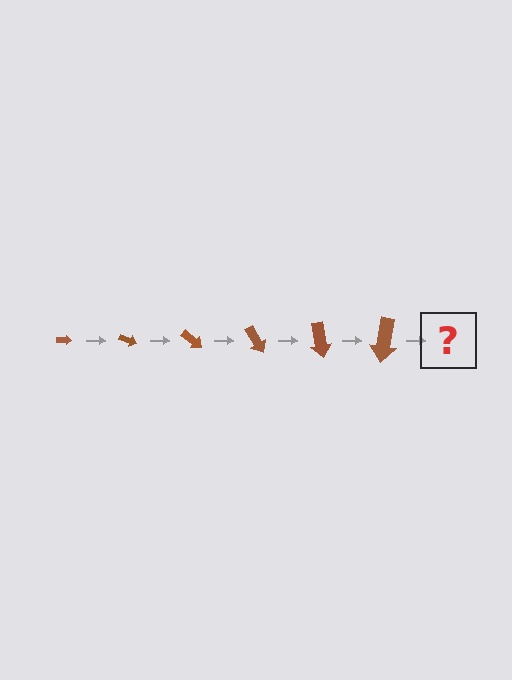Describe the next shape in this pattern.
It should be an arrow, larger than the previous one and rotated 120 degrees from the start.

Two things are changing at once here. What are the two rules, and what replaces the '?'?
The two rules are that the arrow grows larger each step and it rotates 20 degrees each step. The '?' should be an arrow, larger than the previous one and rotated 120 degrees from the start.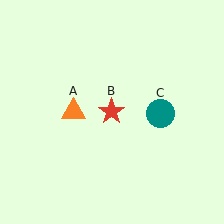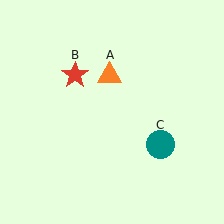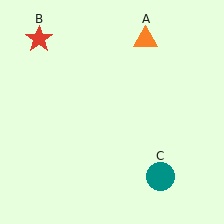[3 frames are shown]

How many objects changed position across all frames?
3 objects changed position: orange triangle (object A), red star (object B), teal circle (object C).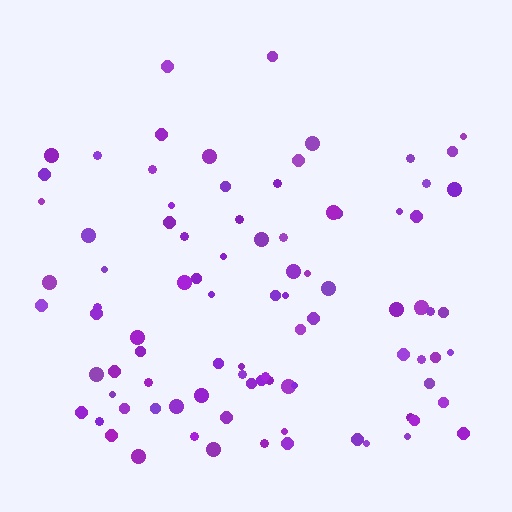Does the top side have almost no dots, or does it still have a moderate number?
Still a moderate number, just noticeably fewer than the bottom.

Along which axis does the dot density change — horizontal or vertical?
Vertical.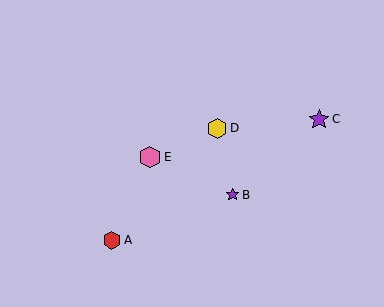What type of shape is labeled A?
Shape A is a red hexagon.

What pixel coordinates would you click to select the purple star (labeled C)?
Click at (319, 119) to select the purple star C.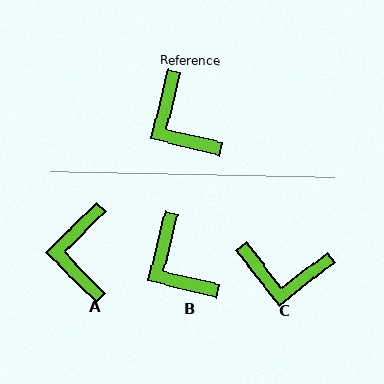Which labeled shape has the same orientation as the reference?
B.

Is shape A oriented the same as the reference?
No, it is off by about 31 degrees.